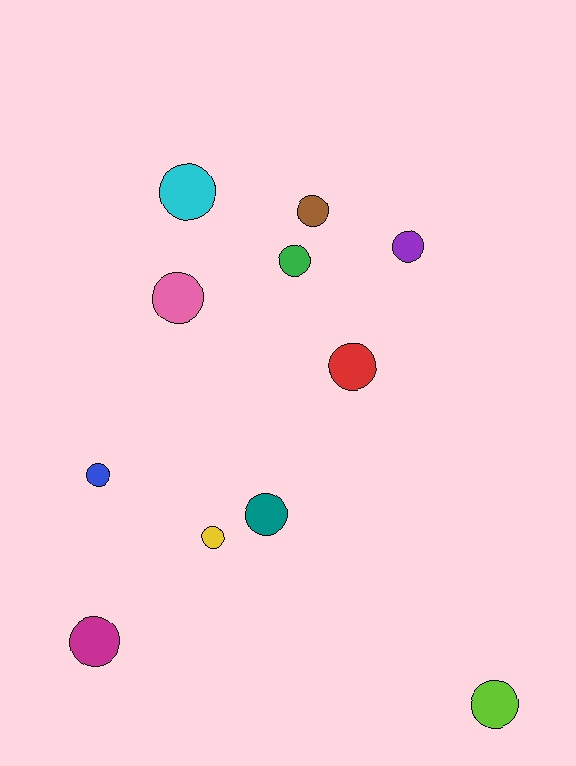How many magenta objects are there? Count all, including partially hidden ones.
There is 1 magenta object.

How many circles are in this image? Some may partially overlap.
There are 11 circles.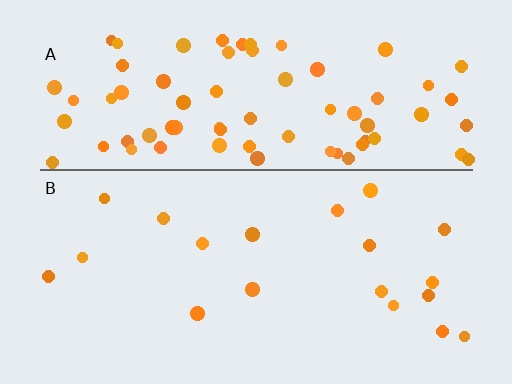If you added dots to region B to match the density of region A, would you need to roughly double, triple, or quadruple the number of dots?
Approximately quadruple.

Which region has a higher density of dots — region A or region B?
A (the top).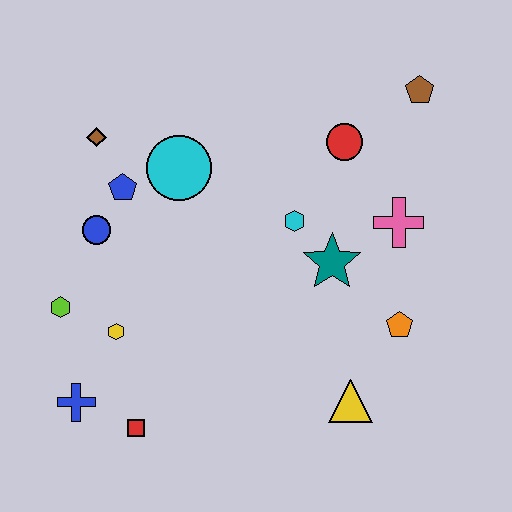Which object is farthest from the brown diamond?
The yellow triangle is farthest from the brown diamond.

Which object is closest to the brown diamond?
The blue pentagon is closest to the brown diamond.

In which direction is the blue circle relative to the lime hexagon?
The blue circle is above the lime hexagon.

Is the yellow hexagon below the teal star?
Yes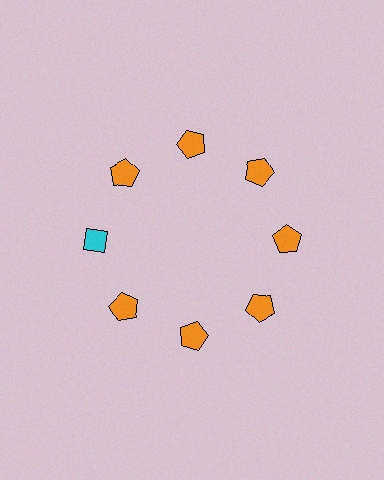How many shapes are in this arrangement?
There are 8 shapes arranged in a ring pattern.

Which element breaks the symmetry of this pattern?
The cyan diamond at roughly the 9 o'clock position breaks the symmetry. All other shapes are orange pentagons.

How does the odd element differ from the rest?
It differs in both color (cyan instead of orange) and shape (diamond instead of pentagon).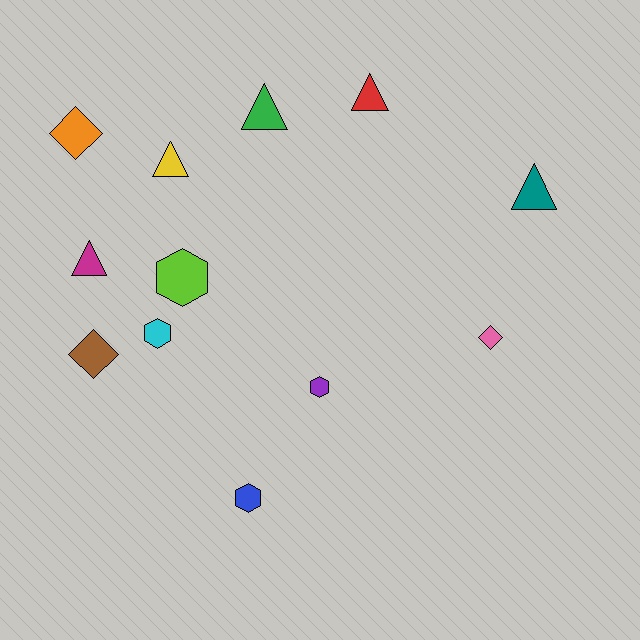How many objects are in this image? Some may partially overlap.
There are 12 objects.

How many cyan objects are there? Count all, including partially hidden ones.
There is 1 cyan object.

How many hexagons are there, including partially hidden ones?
There are 4 hexagons.